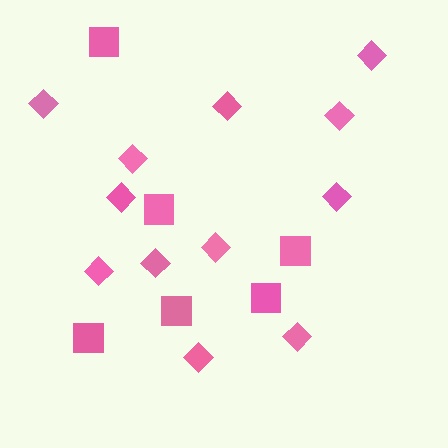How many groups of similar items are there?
There are 2 groups: one group of squares (6) and one group of diamonds (12).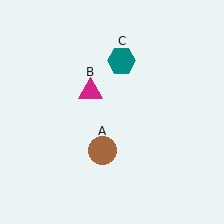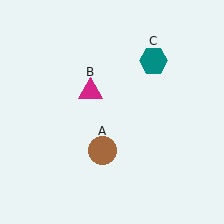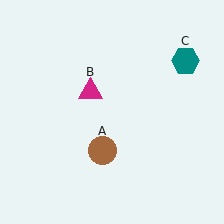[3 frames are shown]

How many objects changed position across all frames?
1 object changed position: teal hexagon (object C).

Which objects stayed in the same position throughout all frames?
Brown circle (object A) and magenta triangle (object B) remained stationary.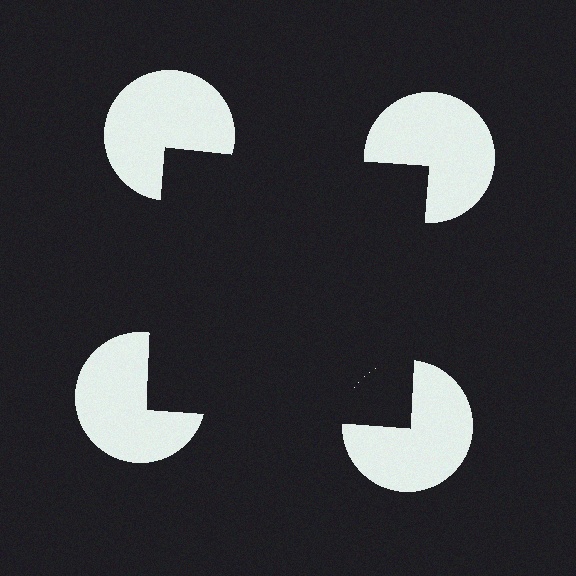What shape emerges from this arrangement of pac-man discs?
An illusory square — its edges are inferred from the aligned wedge cuts in the pac-man discs, not physically drawn.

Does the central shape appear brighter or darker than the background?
It typically appears slightly darker than the background, even though no actual brightness change is drawn.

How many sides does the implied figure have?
4 sides.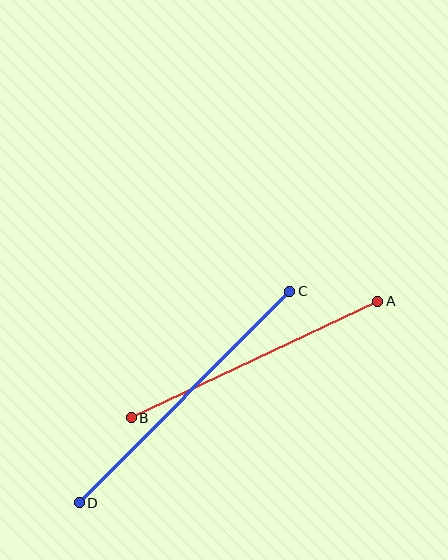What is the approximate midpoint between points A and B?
The midpoint is at approximately (255, 360) pixels.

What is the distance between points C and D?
The distance is approximately 299 pixels.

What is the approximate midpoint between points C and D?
The midpoint is at approximately (184, 397) pixels.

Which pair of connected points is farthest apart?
Points C and D are farthest apart.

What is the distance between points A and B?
The distance is approximately 273 pixels.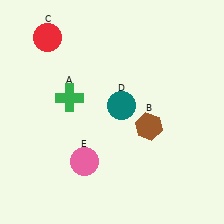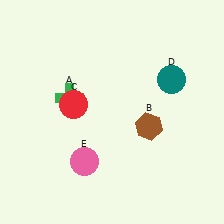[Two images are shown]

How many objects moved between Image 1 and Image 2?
2 objects moved between the two images.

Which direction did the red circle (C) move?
The red circle (C) moved down.